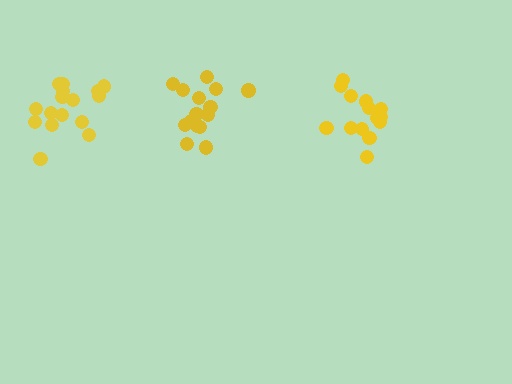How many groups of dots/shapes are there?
There are 3 groups.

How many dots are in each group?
Group 1: 15 dots, Group 2: 16 dots, Group 3: 14 dots (45 total).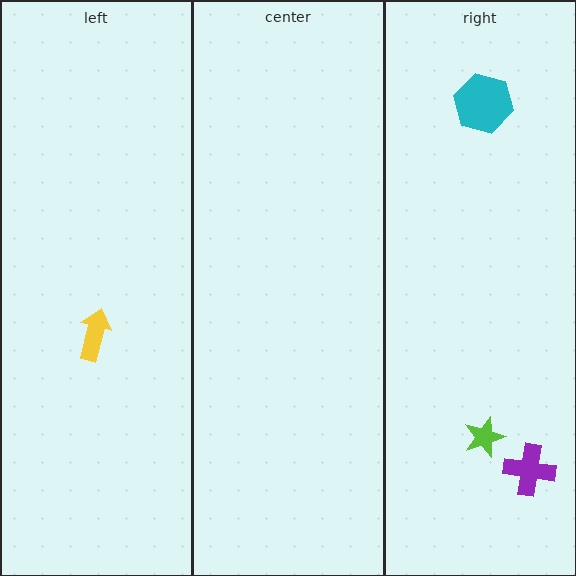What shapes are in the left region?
The yellow arrow.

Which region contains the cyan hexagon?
The right region.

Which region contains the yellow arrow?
The left region.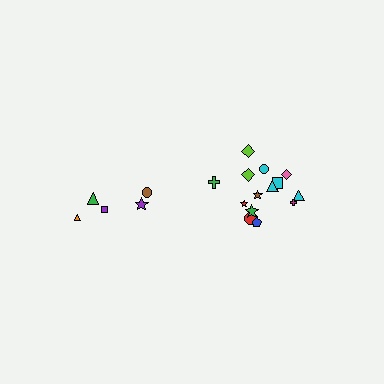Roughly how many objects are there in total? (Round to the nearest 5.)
Roughly 20 objects in total.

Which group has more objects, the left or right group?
The right group.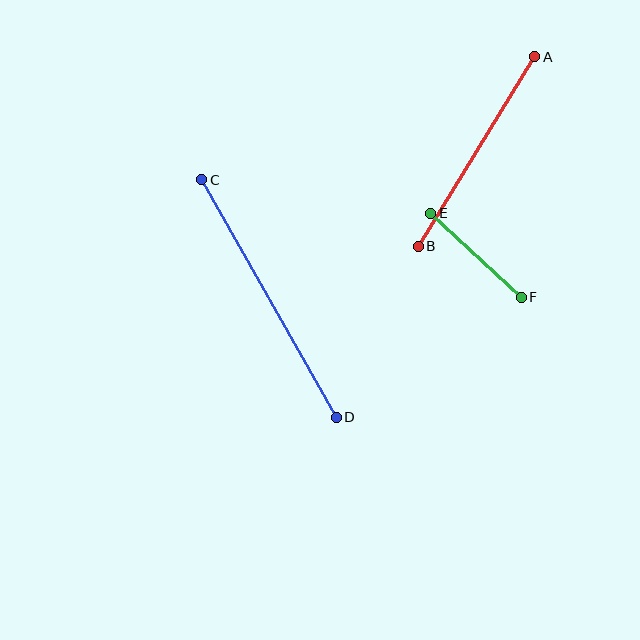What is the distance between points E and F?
The distance is approximately 124 pixels.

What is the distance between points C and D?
The distance is approximately 273 pixels.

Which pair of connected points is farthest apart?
Points C and D are farthest apart.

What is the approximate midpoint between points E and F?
The midpoint is at approximately (476, 255) pixels.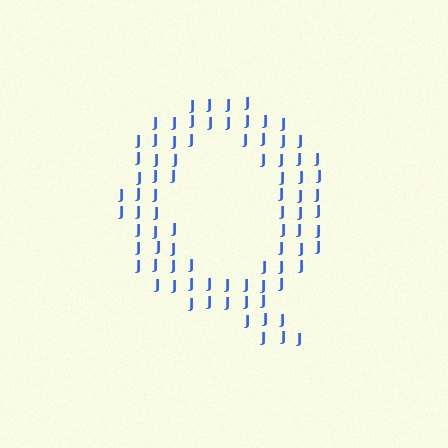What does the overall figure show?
The overall figure shows the letter Q.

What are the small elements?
The small elements are letter J's.